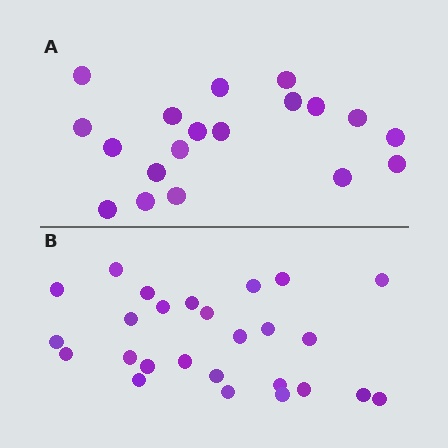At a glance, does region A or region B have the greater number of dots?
Region B (the bottom region) has more dots.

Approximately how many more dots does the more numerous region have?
Region B has roughly 8 or so more dots than region A.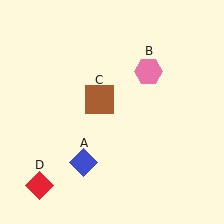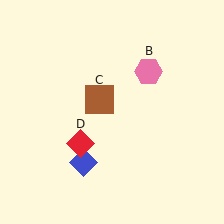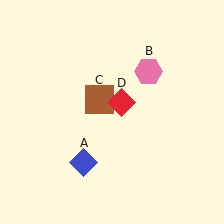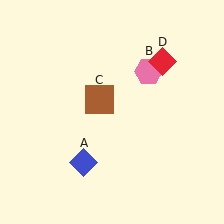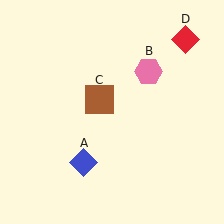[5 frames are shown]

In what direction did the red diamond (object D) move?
The red diamond (object D) moved up and to the right.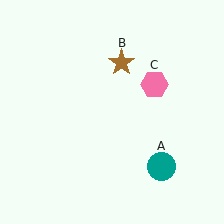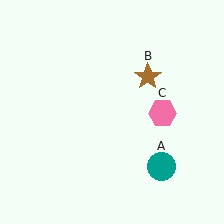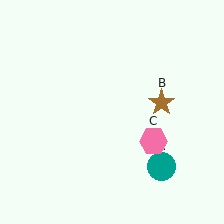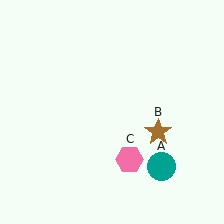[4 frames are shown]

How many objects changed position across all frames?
2 objects changed position: brown star (object B), pink hexagon (object C).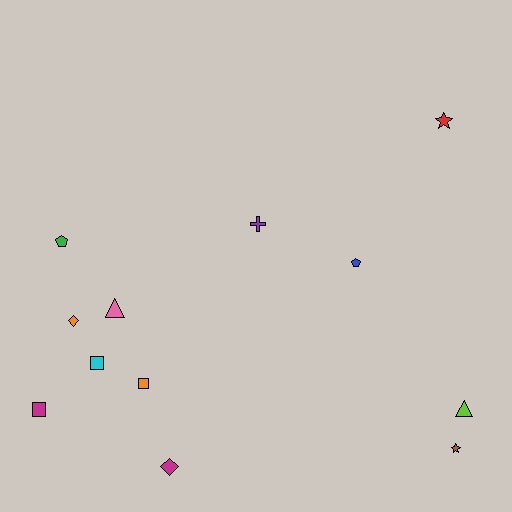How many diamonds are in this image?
There are 2 diamonds.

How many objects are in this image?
There are 12 objects.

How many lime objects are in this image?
There is 1 lime object.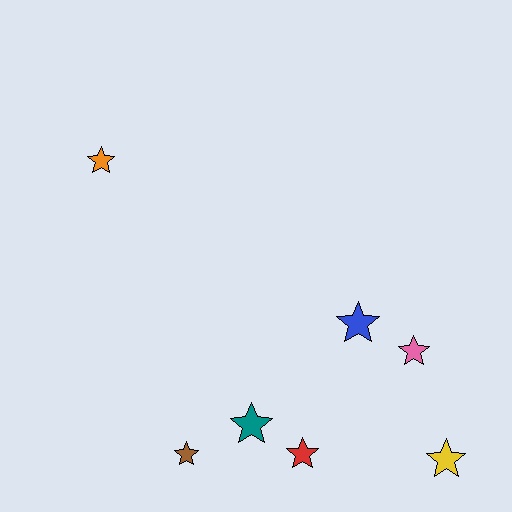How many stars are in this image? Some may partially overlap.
There are 7 stars.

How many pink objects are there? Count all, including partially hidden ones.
There is 1 pink object.